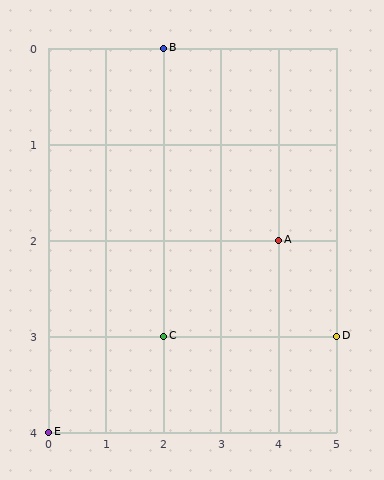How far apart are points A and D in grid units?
Points A and D are 1 column and 1 row apart (about 1.4 grid units diagonally).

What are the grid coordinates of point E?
Point E is at grid coordinates (0, 4).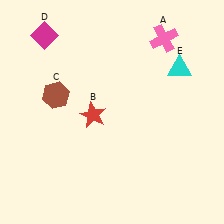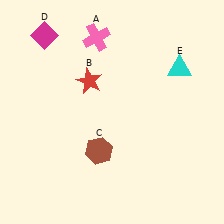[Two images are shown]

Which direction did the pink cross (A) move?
The pink cross (A) moved left.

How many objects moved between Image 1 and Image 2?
3 objects moved between the two images.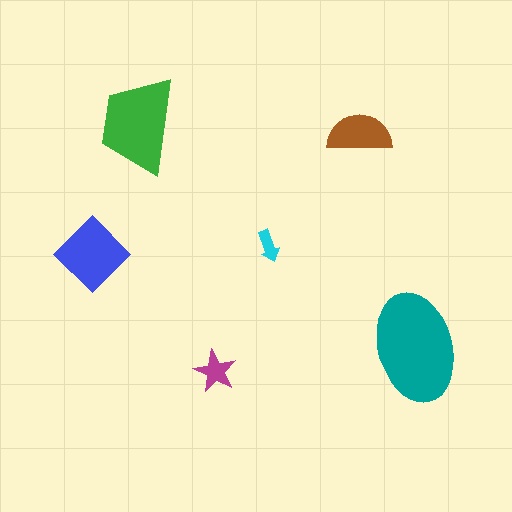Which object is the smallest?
The cyan arrow.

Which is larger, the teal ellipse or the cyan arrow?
The teal ellipse.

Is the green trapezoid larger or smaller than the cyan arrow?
Larger.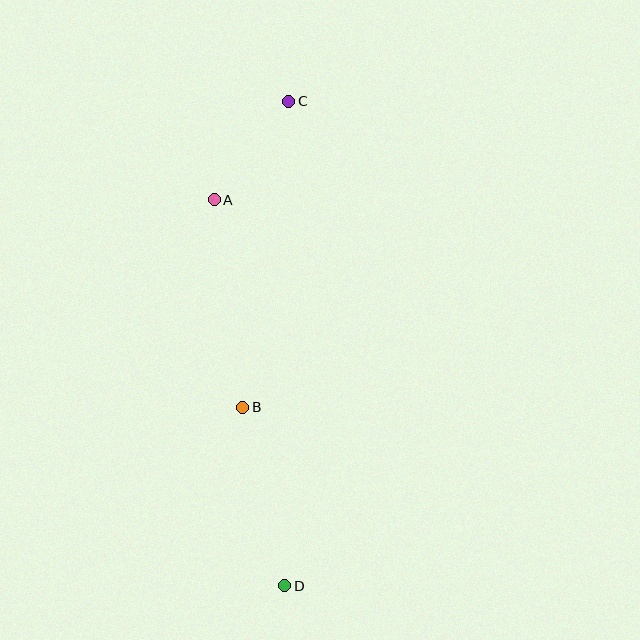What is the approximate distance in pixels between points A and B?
The distance between A and B is approximately 209 pixels.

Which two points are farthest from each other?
Points C and D are farthest from each other.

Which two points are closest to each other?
Points A and C are closest to each other.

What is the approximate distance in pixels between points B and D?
The distance between B and D is approximately 184 pixels.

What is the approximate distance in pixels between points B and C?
The distance between B and C is approximately 309 pixels.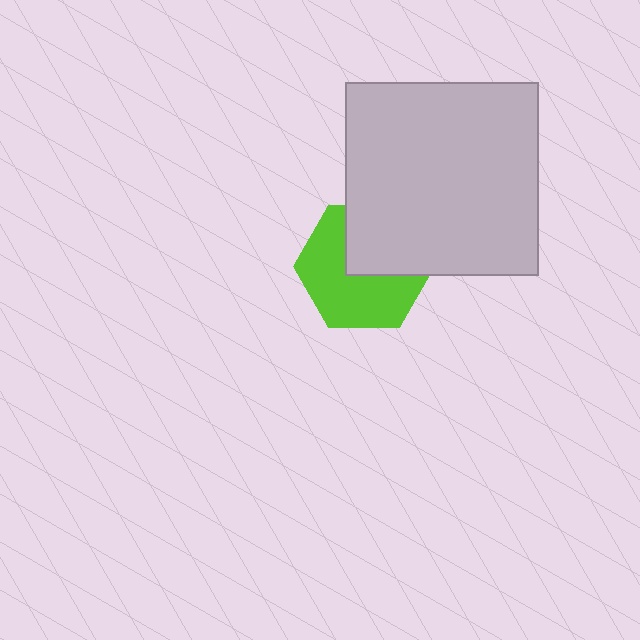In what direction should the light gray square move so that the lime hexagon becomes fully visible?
The light gray square should move up. That is the shortest direction to clear the overlap and leave the lime hexagon fully visible.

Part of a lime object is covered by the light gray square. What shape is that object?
It is a hexagon.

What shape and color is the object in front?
The object in front is a light gray square.